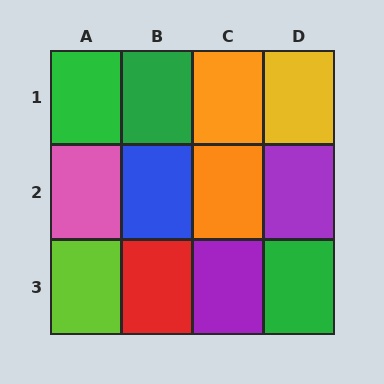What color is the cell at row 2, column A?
Pink.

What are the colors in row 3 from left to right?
Lime, red, purple, green.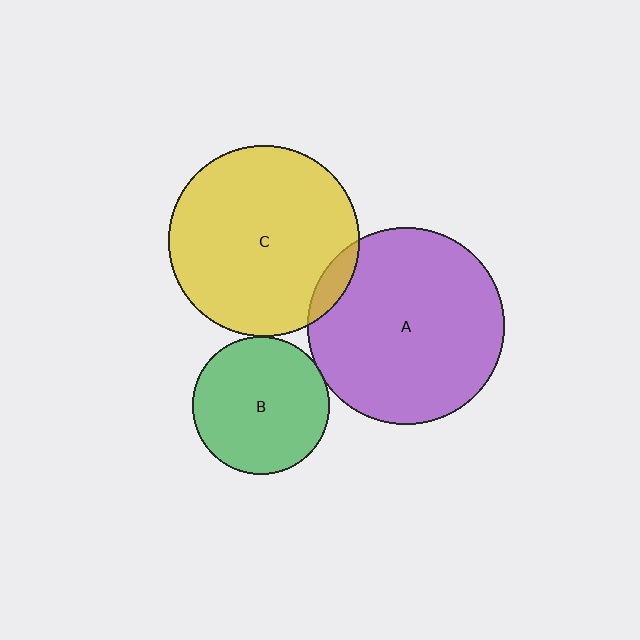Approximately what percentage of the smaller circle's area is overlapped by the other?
Approximately 5%.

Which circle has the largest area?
Circle A (purple).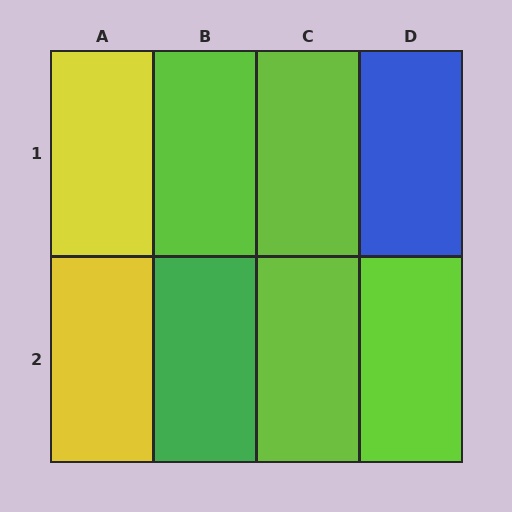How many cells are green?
1 cell is green.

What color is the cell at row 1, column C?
Lime.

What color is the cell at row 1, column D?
Blue.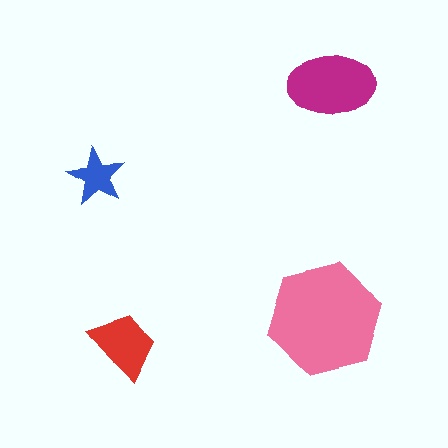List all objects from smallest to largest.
The blue star, the red trapezoid, the magenta ellipse, the pink hexagon.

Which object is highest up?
The magenta ellipse is topmost.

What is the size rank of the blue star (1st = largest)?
4th.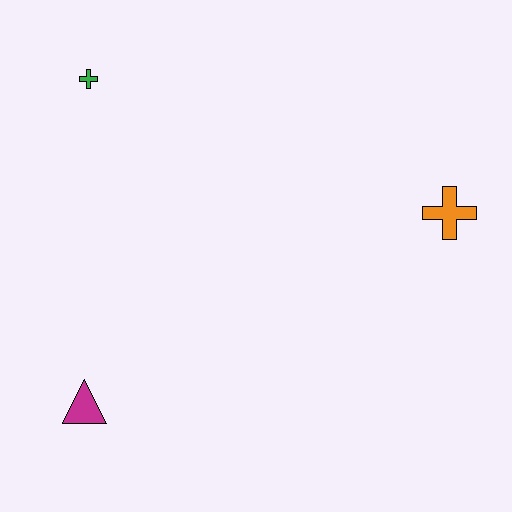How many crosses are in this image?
There are 2 crosses.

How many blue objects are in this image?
There are no blue objects.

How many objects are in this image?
There are 3 objects.